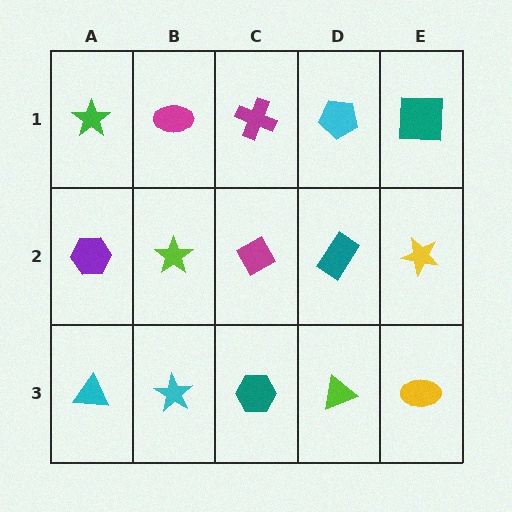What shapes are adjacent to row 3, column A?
A purple hexagon (row 2, column A), a cyan star (row 3, column B).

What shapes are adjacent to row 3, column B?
A lime star (row 2, column B), a cyan triangle (row 3, column A), a teal hexagon (row 3, column C).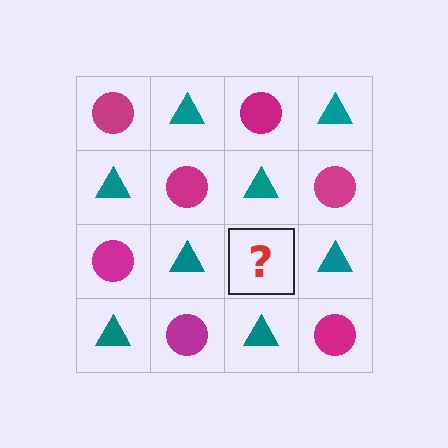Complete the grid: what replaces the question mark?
The question mark should be replaced with a magenta circle.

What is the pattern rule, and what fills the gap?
The rule is that it alternates magenta circle and teal triangle in a checkerboard pattern. The gap should be filled with a magenta circle.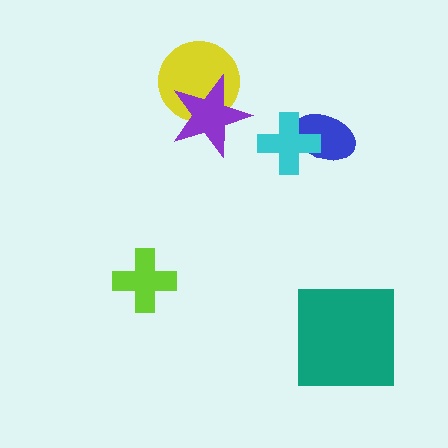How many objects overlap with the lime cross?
0 objects overlap with the lime cross.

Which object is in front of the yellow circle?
The purple star is in front of the yellow circle.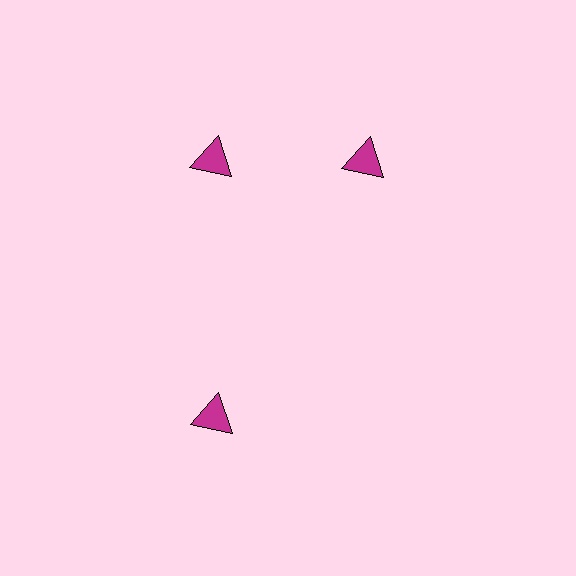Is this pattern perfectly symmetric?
No. The 3 magenta triangles are arranged in a ring, but one element near the 3 o'clock position is rotated out of alignment along the ring, breaking the 3-fold rotational symmetry.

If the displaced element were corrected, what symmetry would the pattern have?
It would have 3-fold rotational symmetry — the pattern would map onto itself every 120 degrees.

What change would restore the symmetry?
The symmetry would be restored by rotating it back into even spacing with its neighbors so that all 3 triangles sit at equal angles and equal distance from the center.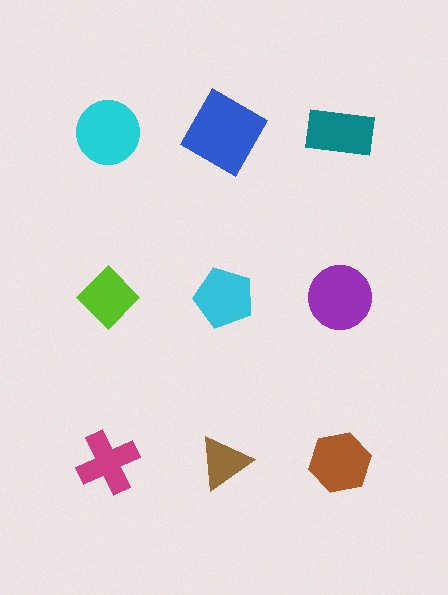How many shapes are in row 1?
3 shapes.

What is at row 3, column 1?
A magenta cross.